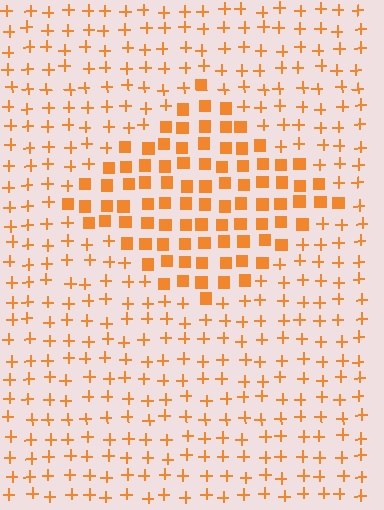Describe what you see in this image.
The image is filled with small orange elements arranged in a uniform grid. A diamond-shaped region contains squares, while the surrounding area contains plus signs. The boundary is defined purely by the change in element shape.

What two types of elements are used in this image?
The image uses squares inside the diamond region and plus signs outside it.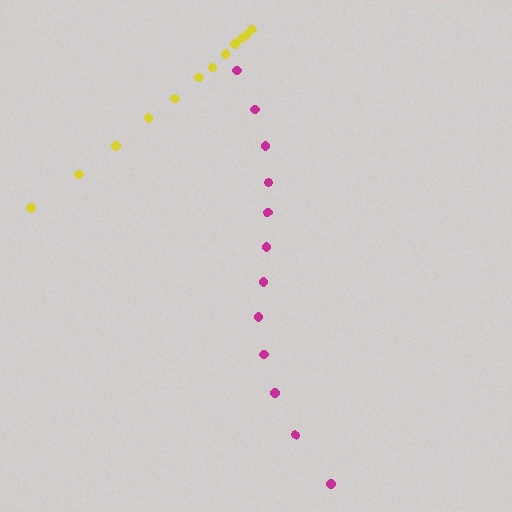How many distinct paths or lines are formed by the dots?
There are 2 distinct paths.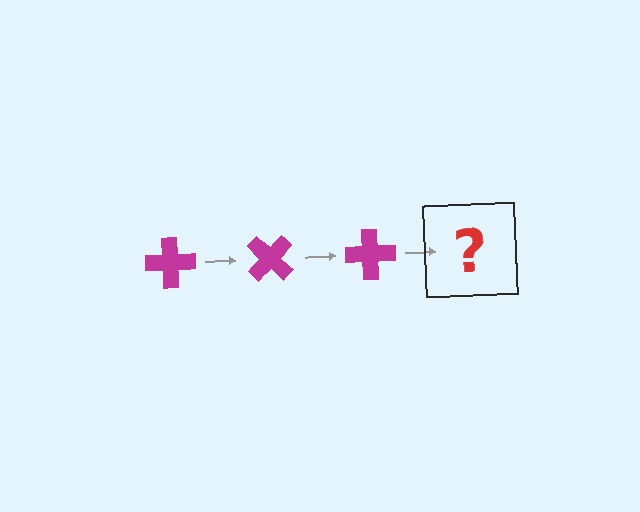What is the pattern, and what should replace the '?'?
The pattern is that the cross rotates 45 degrees each step. The '?' should be a magenta cross rotated 135 degrees.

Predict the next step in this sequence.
The next step is a magenta cross rotated 135 degrees.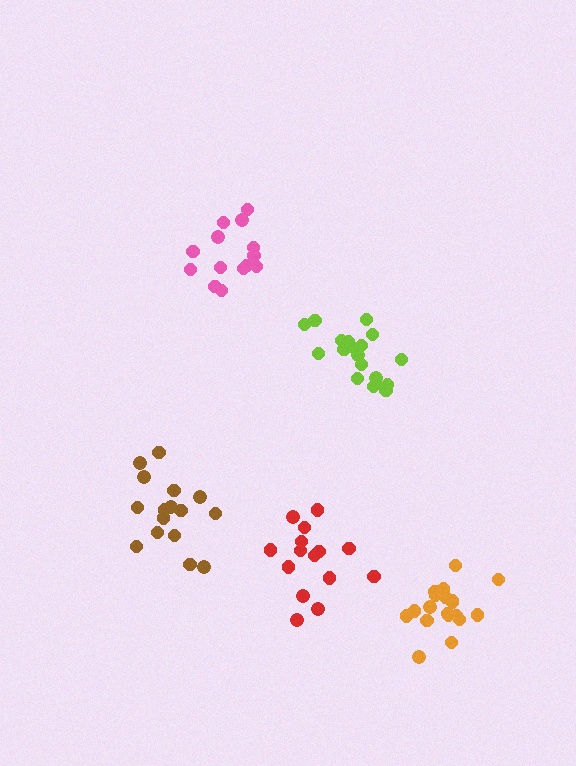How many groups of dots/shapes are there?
There are 5 groups.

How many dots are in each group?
Group 1: 15 dots, Group 2: 16 dots, Group 3: 20 dots, Group 4: 19 dots, Group 5: 14 dots (84 total).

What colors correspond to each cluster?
The clusters are colored: red, brown, orange, lime, pink.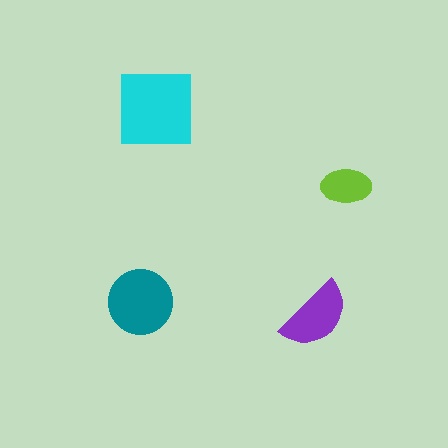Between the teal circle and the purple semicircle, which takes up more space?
The teal circle.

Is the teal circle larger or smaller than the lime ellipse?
Larger.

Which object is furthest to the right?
The lime ellipse is rightmost.